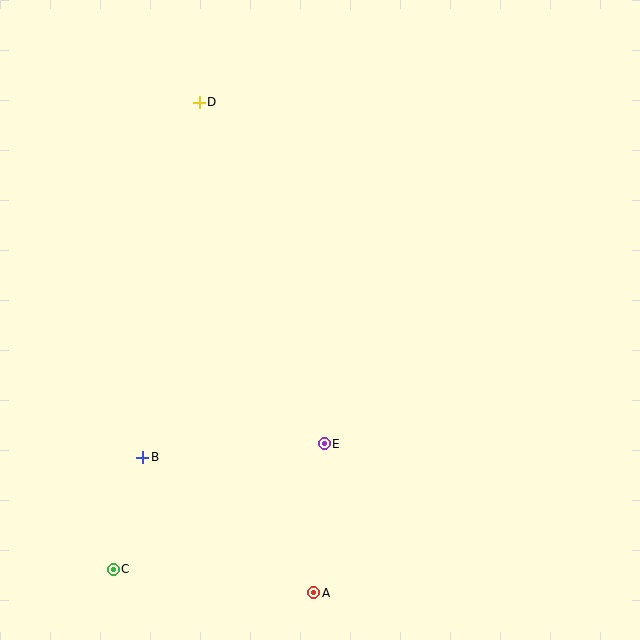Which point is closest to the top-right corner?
Point D is closest to the top-right corner.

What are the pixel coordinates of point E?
Point E is at (324, 444).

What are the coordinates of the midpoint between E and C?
The midpoint between E and C is at (219, 507).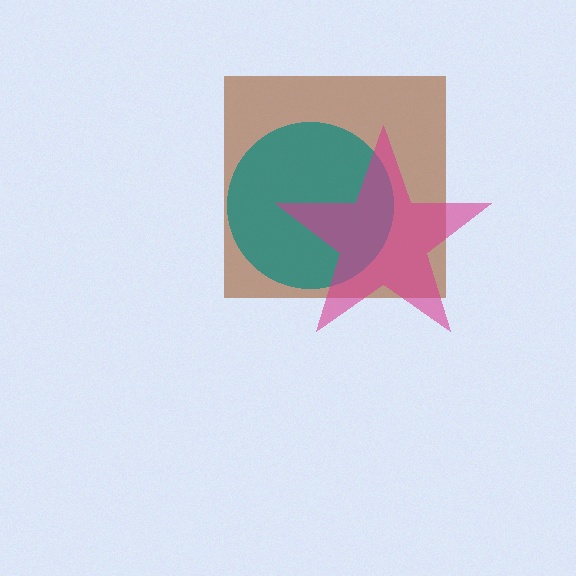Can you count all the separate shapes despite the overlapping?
Yes, there are 3 separate shapes.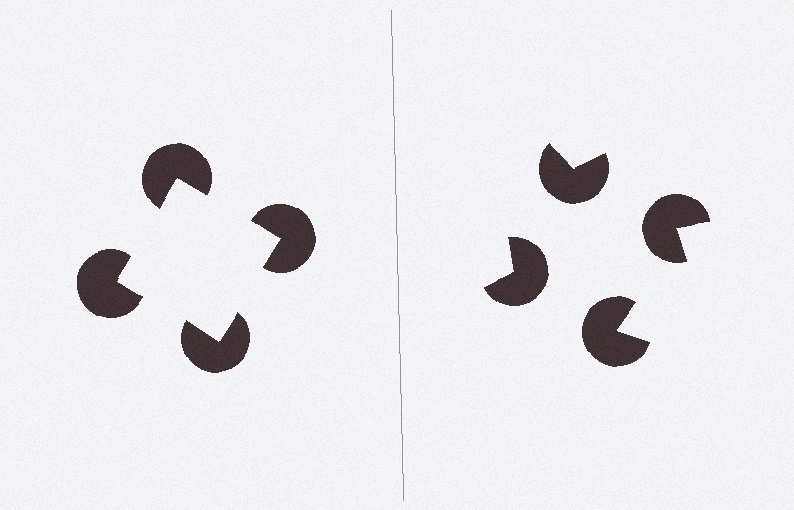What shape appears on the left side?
An illusory square.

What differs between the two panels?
The pac-man discs are positioned identically on both sides; only the wedge orientations differ. On the left they align to a square; on the right they are misaligned.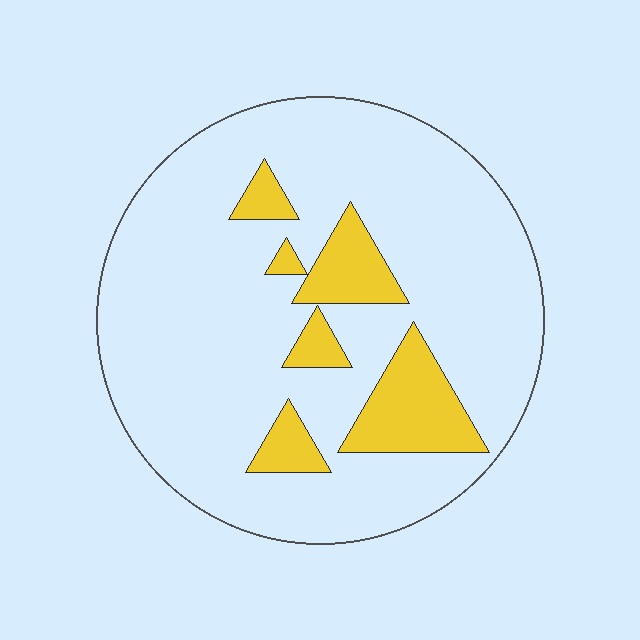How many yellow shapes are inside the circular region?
6.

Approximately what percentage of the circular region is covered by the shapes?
Approximately 15%.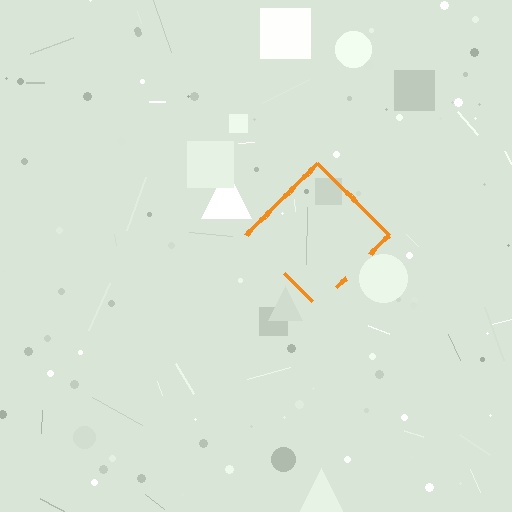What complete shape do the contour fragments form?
The contour fragments form a diamond.